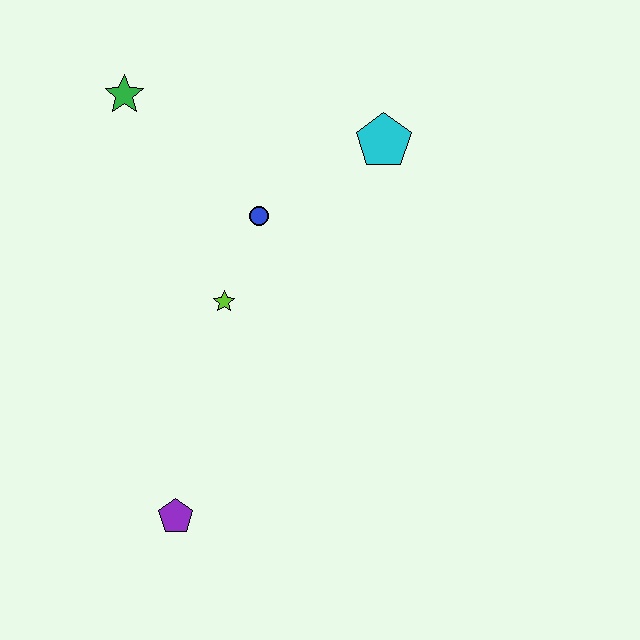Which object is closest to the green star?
The blue circle is closest to the green star.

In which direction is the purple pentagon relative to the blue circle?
The purple pentagon is below the blue circle.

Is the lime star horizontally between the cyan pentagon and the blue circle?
No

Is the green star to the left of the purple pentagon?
Yes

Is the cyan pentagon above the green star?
No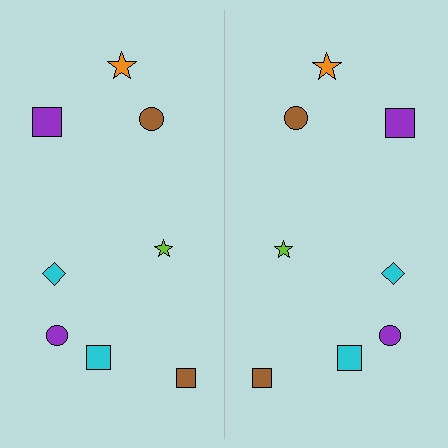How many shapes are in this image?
There are 16 shapes in this image.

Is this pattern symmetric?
Yes, this pattern has bilateral (reflection) symmetry.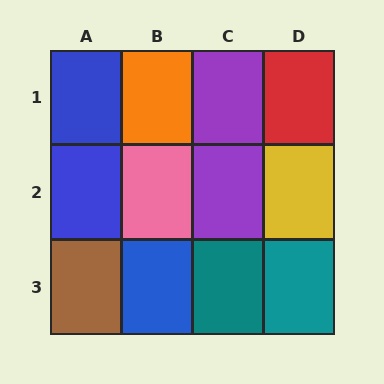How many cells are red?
1 cell is red.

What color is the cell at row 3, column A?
Brown.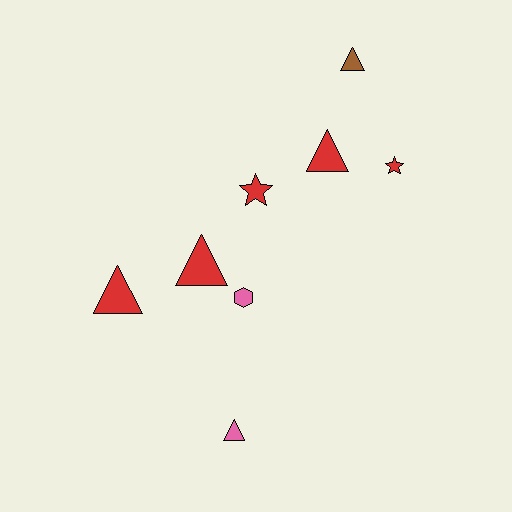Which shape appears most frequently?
Triangle, with 5 objects.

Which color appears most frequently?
Red, with 5 objects.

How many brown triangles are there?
There is 1 brown triangle.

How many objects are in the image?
There are 8 objects.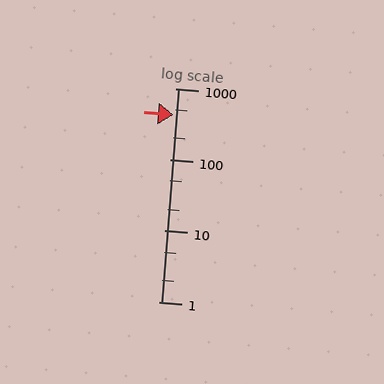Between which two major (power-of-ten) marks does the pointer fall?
The pointer is between 100 and 1000.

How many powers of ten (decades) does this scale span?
The scale spans 3 decades, from 1 to 1000.